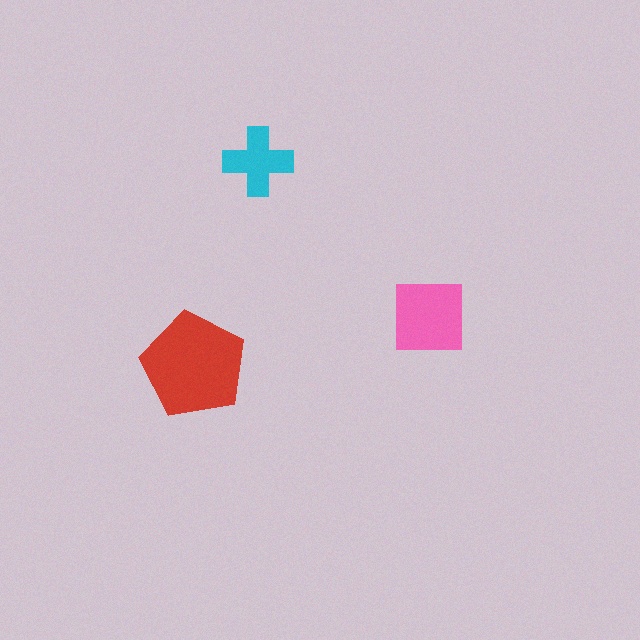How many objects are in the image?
There are 3 objects in the image.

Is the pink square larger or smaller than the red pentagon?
Smaller.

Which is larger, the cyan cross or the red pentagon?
The red pentagon.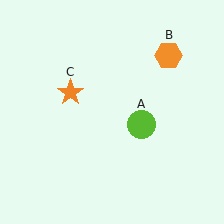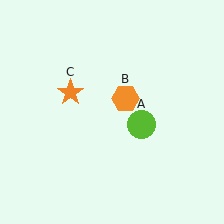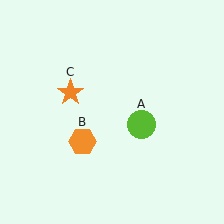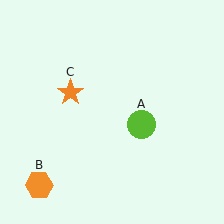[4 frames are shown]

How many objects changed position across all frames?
1 object changed position: orange hexagon (object B).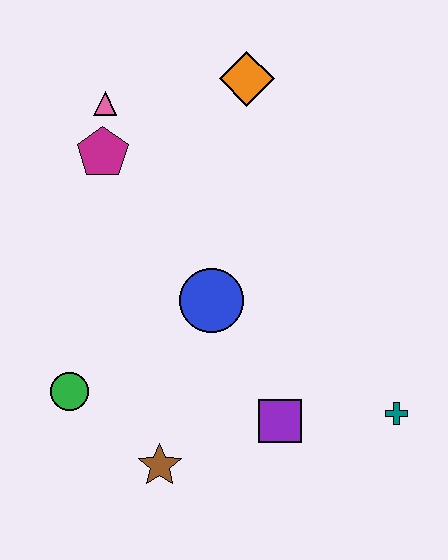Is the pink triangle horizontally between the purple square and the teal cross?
No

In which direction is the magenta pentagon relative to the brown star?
The magenta pentagon is above the brown star.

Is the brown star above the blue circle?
No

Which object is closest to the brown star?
The green circle is closest to the brown star.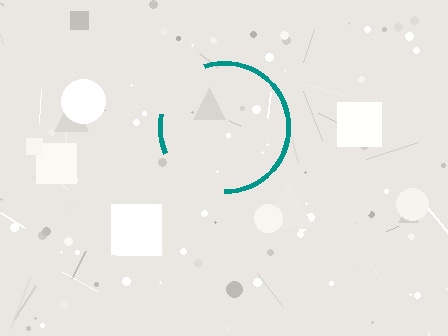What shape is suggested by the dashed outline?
The dashed outline suggests a circle.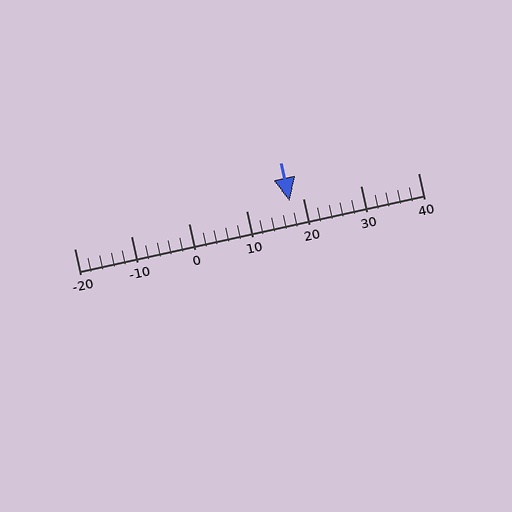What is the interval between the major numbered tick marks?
The major tick marks are spaced 10 units apart.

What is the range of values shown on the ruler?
The ruler shows values from -20 to 40.